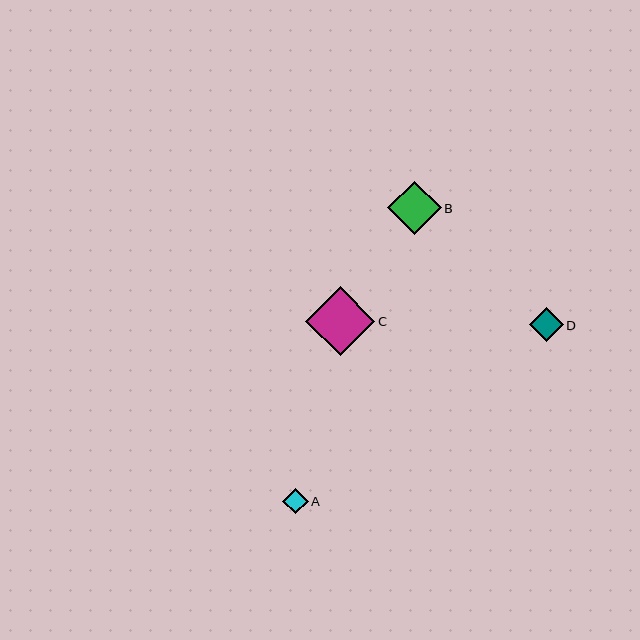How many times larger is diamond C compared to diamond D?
Diamond C is approximately 2.1 times the size of diamond D.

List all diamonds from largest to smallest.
From largest to smallest: C, B, D, A.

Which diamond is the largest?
Diamond C is the largest with a size of approximately 69 pixels.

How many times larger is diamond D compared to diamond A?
Diamond D is approximately 1.3 times the size of diamond A.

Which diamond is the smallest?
Diamond A is the smallest with a size of approximately 25 pixels.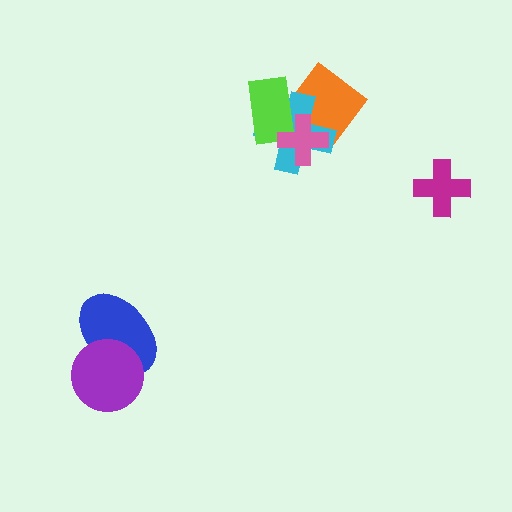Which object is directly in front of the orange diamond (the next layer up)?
The cyan cross is directly in front of the orange diamond.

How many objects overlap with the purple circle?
1 object overlaps with the purple circle.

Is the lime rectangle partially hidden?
Yes, it is partially covered by another shape.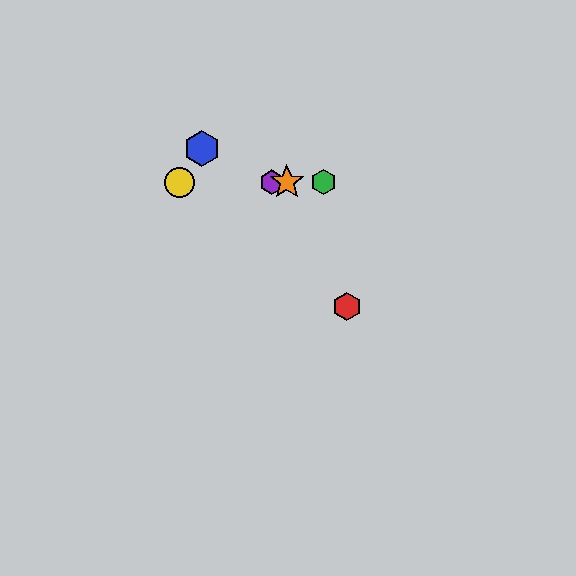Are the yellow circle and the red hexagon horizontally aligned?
No, the yellow circle is at y≈182 and the red hexagon is at y≈306.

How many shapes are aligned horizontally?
4 shapes (the green hexagon, the yellow circle, the purple hexagon, the orange star) are aligned horizontally.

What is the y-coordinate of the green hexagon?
The green hexagon is at y≈182.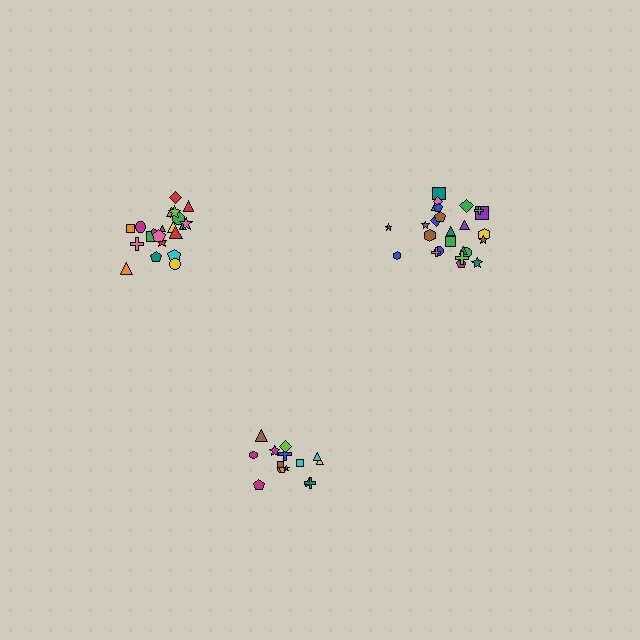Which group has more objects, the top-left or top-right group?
The top-right group.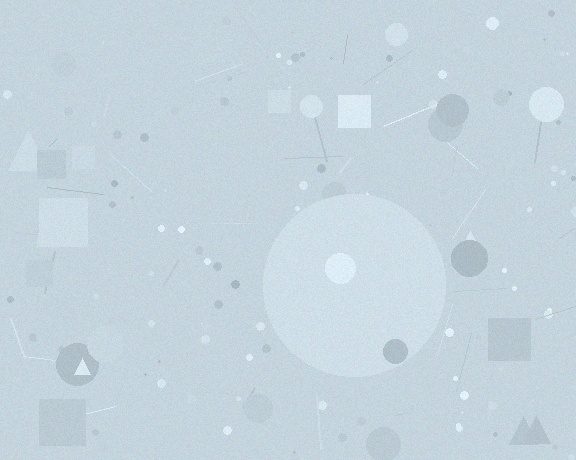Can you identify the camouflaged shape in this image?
The camouflaged shape is a circle.